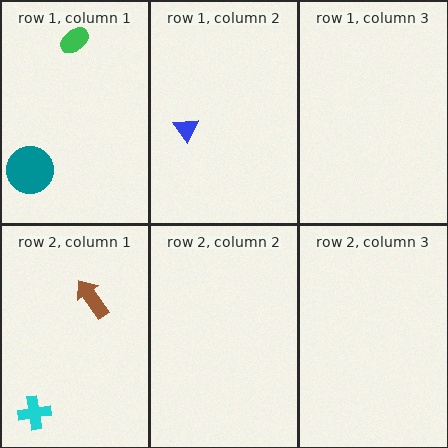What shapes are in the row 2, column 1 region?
The cyan cross, the brown arrow.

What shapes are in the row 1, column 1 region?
The teal circle, the green ellipse.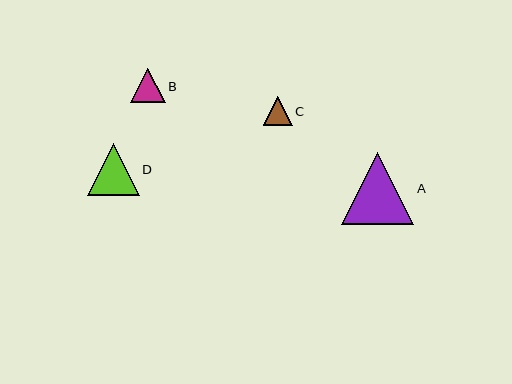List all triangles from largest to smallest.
From largest to smallest: A, D, B, C.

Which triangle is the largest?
Triangle A is the largest with a size of approximately 72 pixels.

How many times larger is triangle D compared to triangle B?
Triangle D is approximately 1.5 times the size of triangle B.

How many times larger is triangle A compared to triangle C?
Triangle A is approximately 2.5 times the size of triangle C.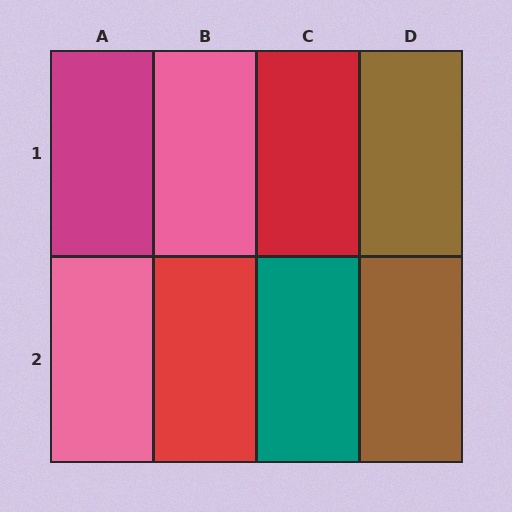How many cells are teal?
1 cell is teal.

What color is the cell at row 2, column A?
Pink.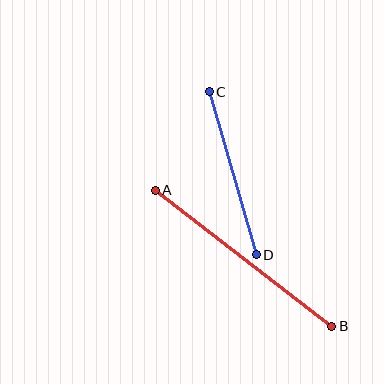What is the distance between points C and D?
The distance is approximately 170 pixels.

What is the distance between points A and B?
The distance is approximately 223 pixels.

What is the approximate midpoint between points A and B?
The midpoint is at approximately (244, 258) pixels.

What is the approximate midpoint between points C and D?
The midpoint is at approximately (233, 173) pixels.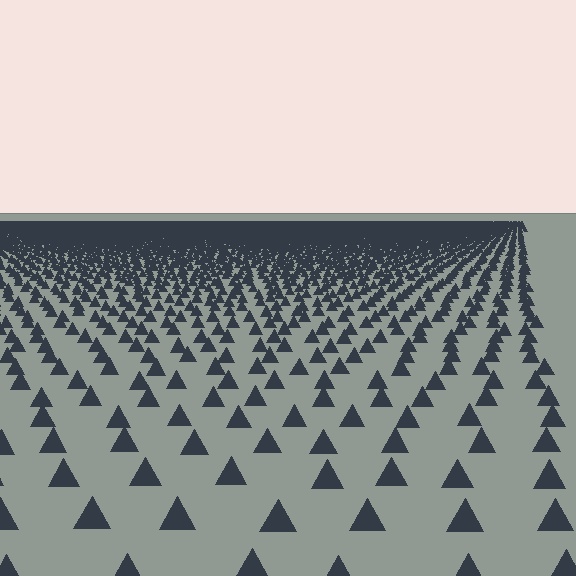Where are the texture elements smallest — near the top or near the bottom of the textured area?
Near the top.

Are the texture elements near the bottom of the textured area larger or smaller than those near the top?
Larger. Near the bottom, elements are closer to the viewer and appear at a bigger on-screen size.